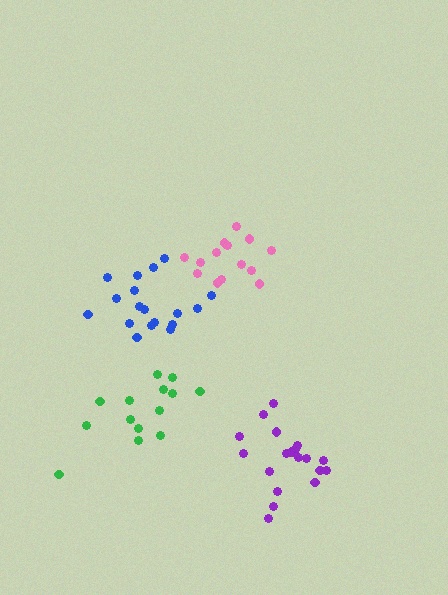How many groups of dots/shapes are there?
There are 4 groups.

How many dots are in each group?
Group 1: 14 dots, Group 2: 19 dots, Group 3: 14 dots, Group 4: 18 dots (65 total).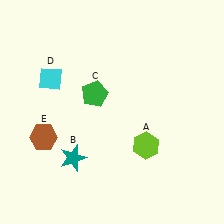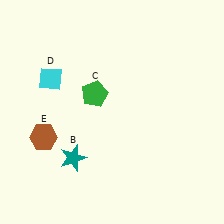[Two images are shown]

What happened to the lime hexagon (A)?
The lime hexagon (A) was removed in Image 2. It was in the bottom-right area of Image 1.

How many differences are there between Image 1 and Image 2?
There is 1 difference between the two images.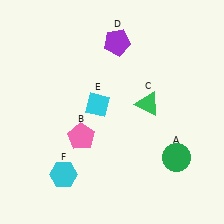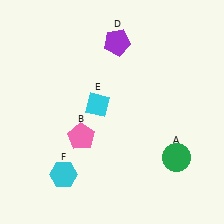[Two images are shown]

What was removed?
The green triangle (C) was removed in Image 2.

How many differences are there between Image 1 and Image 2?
There is 1 difference between the two images.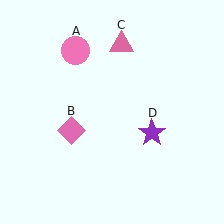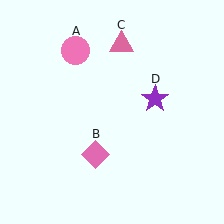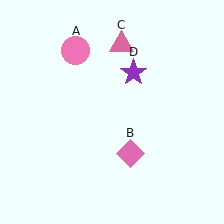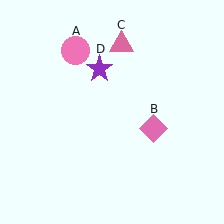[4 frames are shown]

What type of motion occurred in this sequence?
The pink diamond (object B), purple star (object D) rotated counterclockwise around the center of the scene.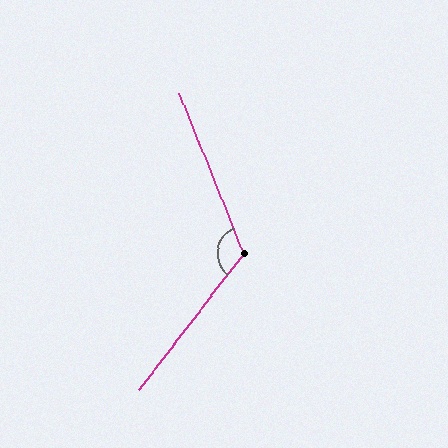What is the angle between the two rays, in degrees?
Approximately 121 degrees.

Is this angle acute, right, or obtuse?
It is obtuse.